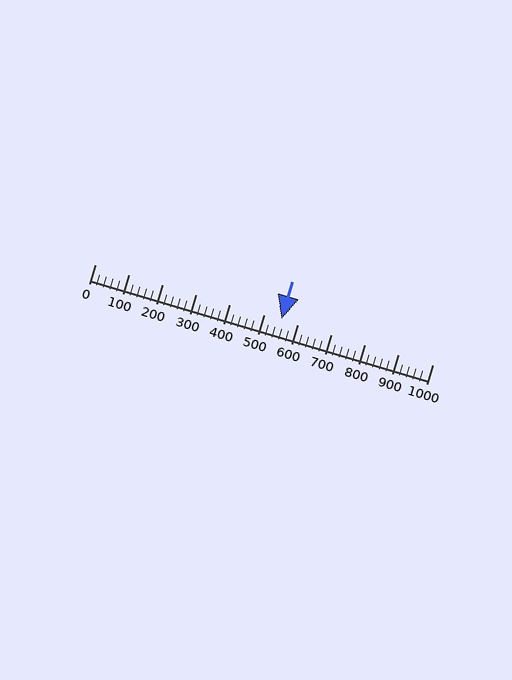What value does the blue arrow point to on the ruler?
The blue arrow points to approximately 552.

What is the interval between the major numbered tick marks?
The major tick marks are spaced 100 units apart.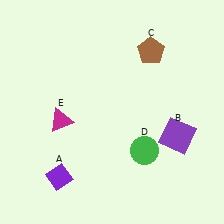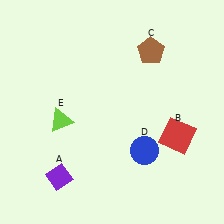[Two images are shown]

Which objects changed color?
B changed from purple to red. D changed from green to blue. E changed from magenta to lime.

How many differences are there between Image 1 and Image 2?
There are 3 differences between the two images.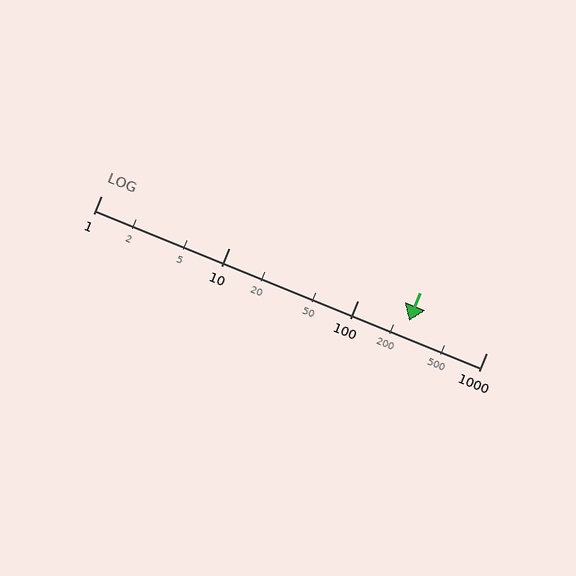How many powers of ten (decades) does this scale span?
The scale spans 3 decades, from 1 to 1000.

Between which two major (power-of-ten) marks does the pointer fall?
The pointer is between 100 and 1000.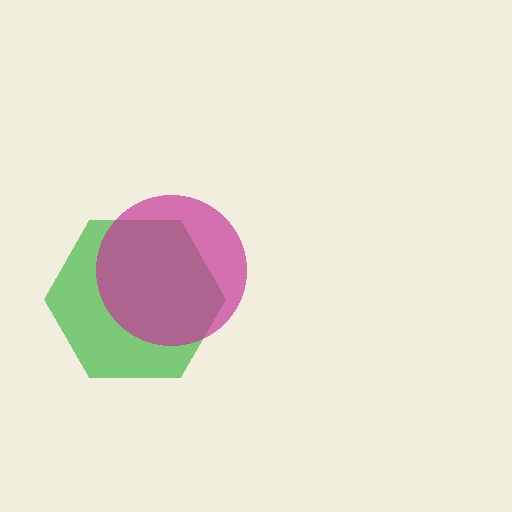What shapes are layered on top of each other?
The layered shapes are: a green hexagon, a magenta circle.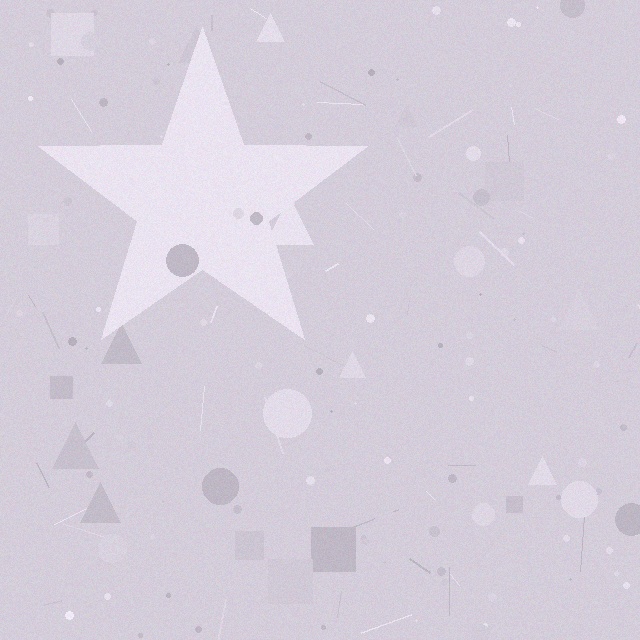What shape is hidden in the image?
A star is hidden in the image.